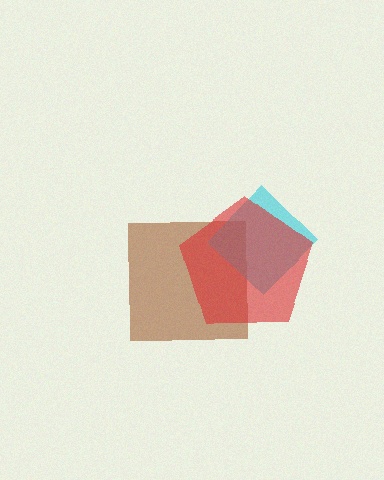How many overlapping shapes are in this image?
There are 3 overlapping shapes in the image.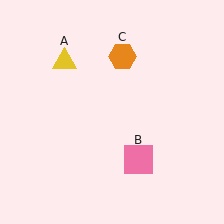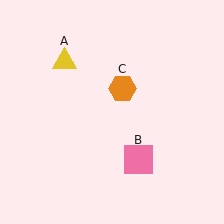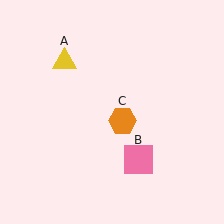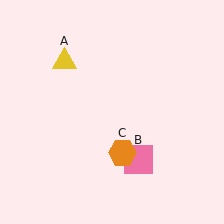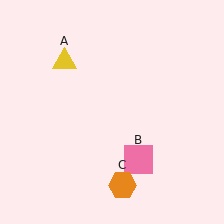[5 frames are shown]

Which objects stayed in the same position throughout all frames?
Yellow triangle (object A) and pink square (object B) remained stationary.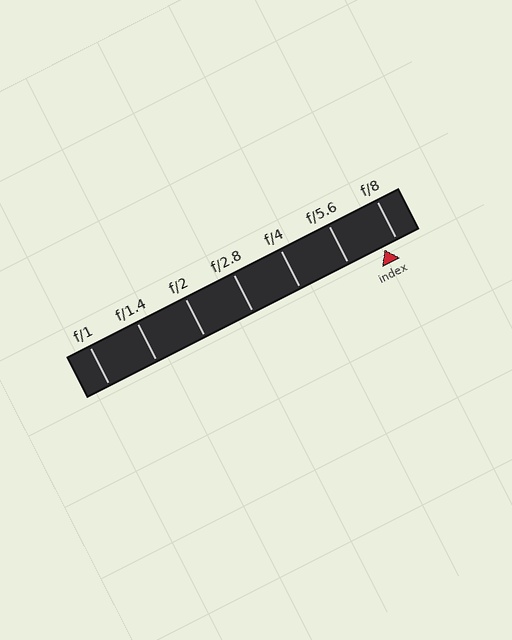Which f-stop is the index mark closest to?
The index mark is closest to f/8.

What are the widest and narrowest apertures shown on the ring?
The widest aperture shown is f/1 and the narrowest is f/8.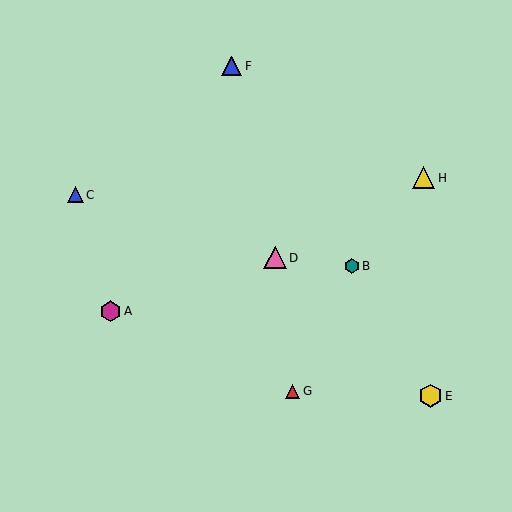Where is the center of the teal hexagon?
The center of the teal hexagon is at (352, 266).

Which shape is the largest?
The yellow hexagon (labeled E) is the largest.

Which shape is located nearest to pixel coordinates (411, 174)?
The yellow triangle (labeled H) at (424, 178) is nearest to that location.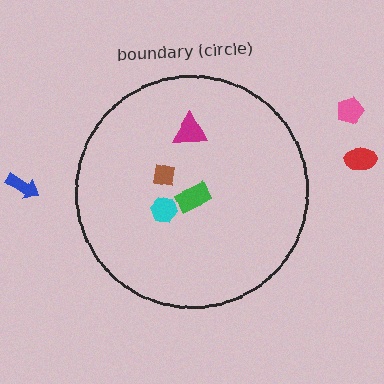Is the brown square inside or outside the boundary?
Inside.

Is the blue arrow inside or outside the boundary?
Outside.